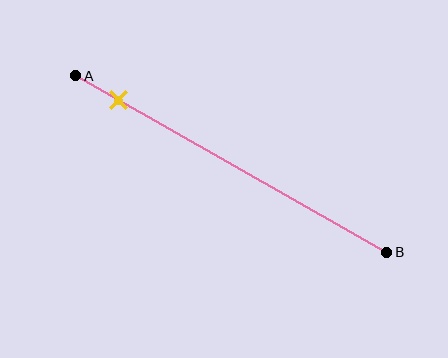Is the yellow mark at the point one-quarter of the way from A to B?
No, the mark is at about 15% from A, not at the 25% one-quarter point.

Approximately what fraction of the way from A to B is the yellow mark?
The yellow mark is approximately 15% of the way from A to B.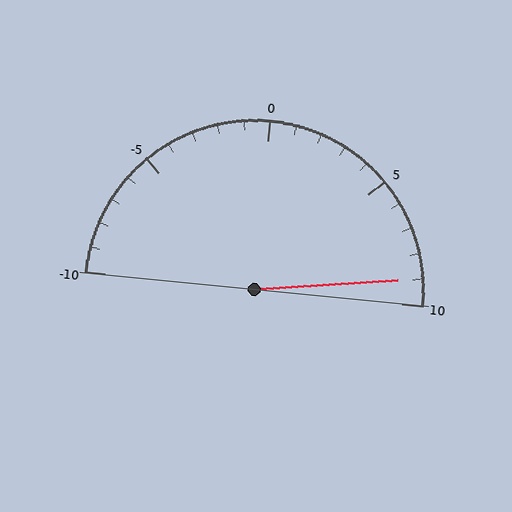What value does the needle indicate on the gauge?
The needle indicates approximately 9.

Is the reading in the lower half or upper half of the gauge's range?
The reading is in the upper half of the range (-10 to 10).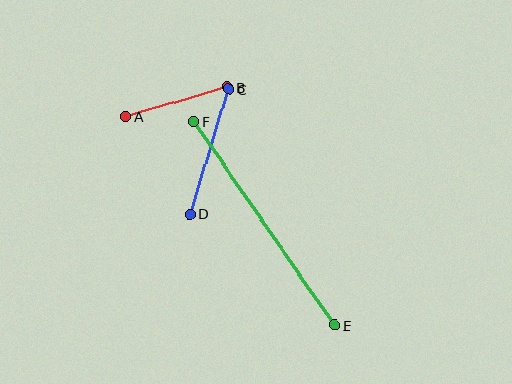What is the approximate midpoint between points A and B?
The midpoint is at approximately (177, 102) pixels.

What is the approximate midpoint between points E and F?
The midpoint is at approximately (264, 223) pixels.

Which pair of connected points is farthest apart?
Points E and F are farthest apart.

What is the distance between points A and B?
The distance is approximately 105 pixels.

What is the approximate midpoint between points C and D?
The midpoint is at approximately (209, 151) pixels.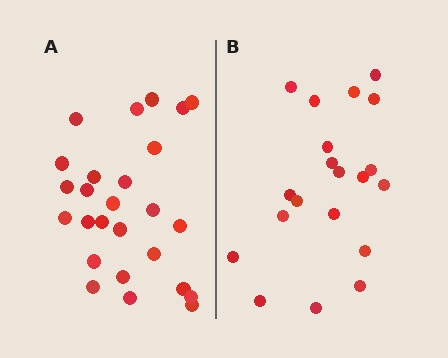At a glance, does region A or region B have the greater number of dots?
Region A (the left region) has more dots.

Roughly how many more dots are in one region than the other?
Region A has about 6 more dots than region B.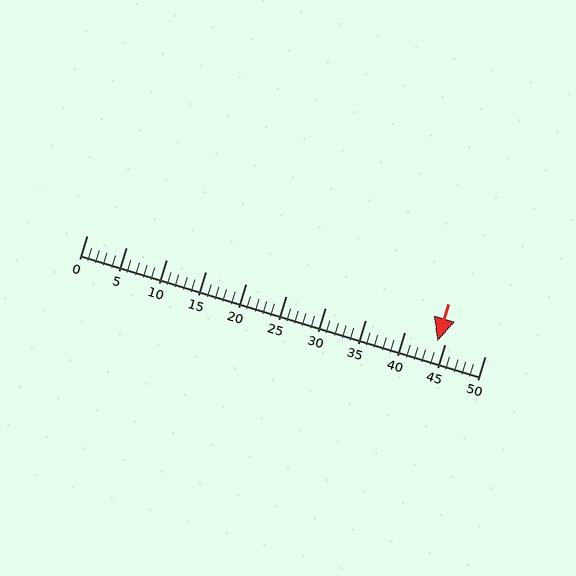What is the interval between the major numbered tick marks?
The major tick marks are spaced 5 units apart.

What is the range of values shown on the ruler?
The ruler shows values from 0 to 50.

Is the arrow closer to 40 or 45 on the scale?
The arrow is closer to 45.